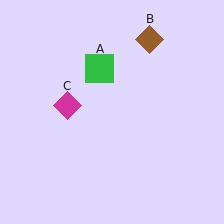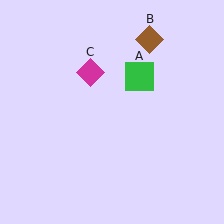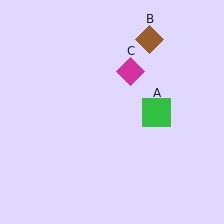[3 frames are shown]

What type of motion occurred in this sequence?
The green square (object A), magenta diamond (object C) rotated clockwise around the center of the scene.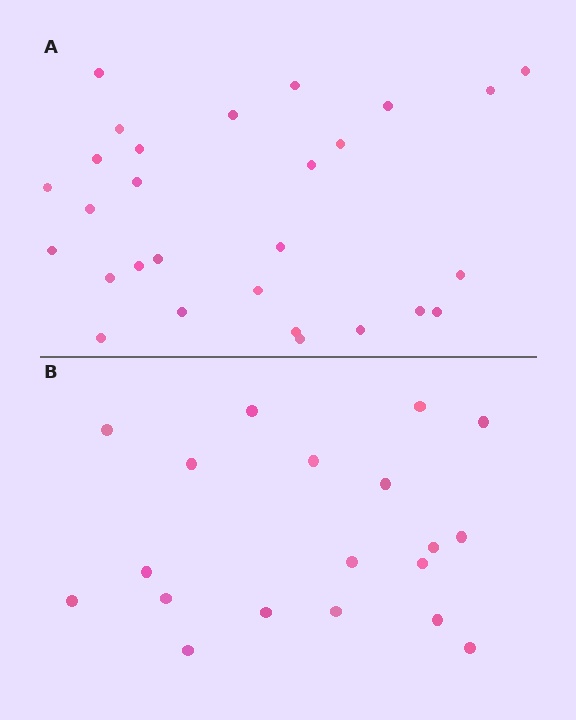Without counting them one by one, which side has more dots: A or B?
Region A (the top region) has more dots.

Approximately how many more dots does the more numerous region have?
Region A has roughly 8 or so more dots than region B.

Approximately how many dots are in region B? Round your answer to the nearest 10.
About 20 dots. (The exact count is 19, which rounds to 20.)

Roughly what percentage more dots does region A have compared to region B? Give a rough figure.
About 45% more.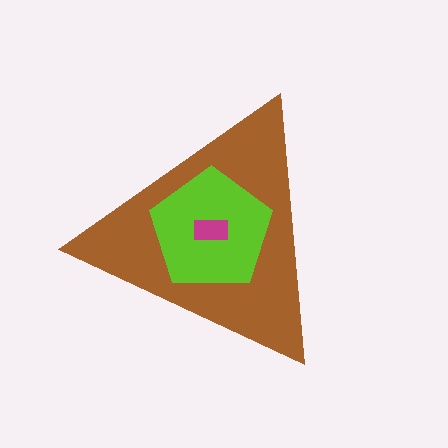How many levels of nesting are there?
3.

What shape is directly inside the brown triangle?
The lime pentagon.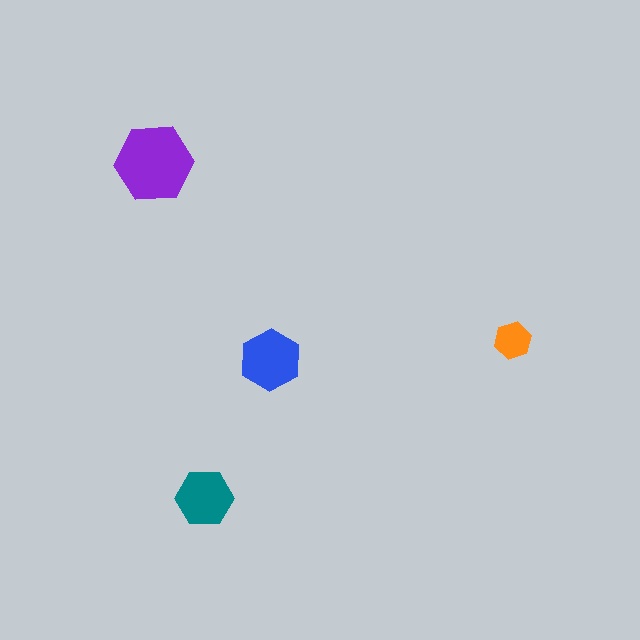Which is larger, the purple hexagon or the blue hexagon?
The purple one.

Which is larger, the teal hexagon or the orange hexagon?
The teal one.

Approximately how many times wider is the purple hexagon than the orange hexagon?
About 2 times wider.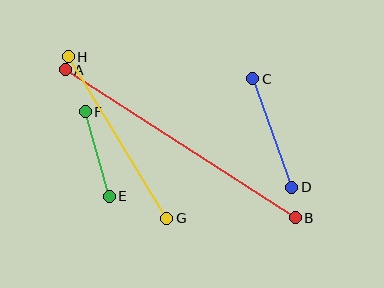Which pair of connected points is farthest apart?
Points A and B are farthest apart.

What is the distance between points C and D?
The distance is approximately 116 pixels.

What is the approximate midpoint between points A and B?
The midpoint is at approximately (180, 144) pixels.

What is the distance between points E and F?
The distance is approximately 88 pixels.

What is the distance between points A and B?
The distance is approximately 273 pixels.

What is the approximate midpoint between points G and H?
The midpoint is at approximately (118, 137) pixels.